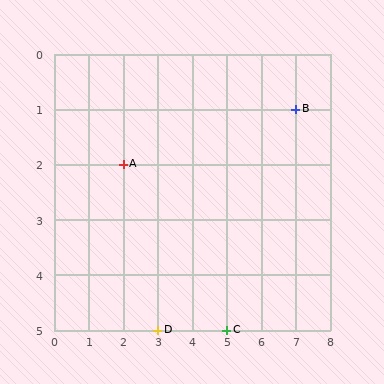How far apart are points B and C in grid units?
Points B and C are 2 columns and 4 rows apart (about 4.5 grid units diagonally).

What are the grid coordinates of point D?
Point D is at grid coordinates (3, 5).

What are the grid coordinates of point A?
Point A is at grid coordinates (2, 2).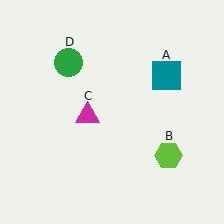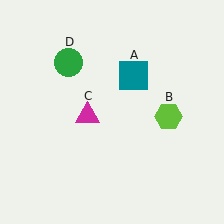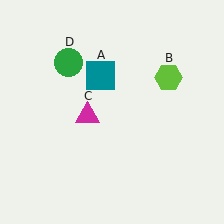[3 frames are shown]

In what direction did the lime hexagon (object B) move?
The lime hexagon (object B) moved up.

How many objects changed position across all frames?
2 objects changed position: teal square (object A), lime hexagon (object B).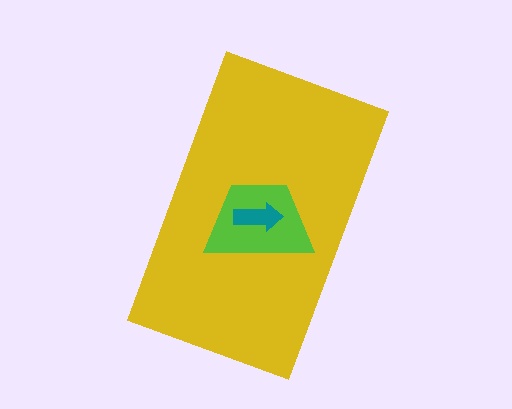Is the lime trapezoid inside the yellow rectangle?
Yes.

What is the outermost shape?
The yellow rectangle.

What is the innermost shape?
The teal arrow.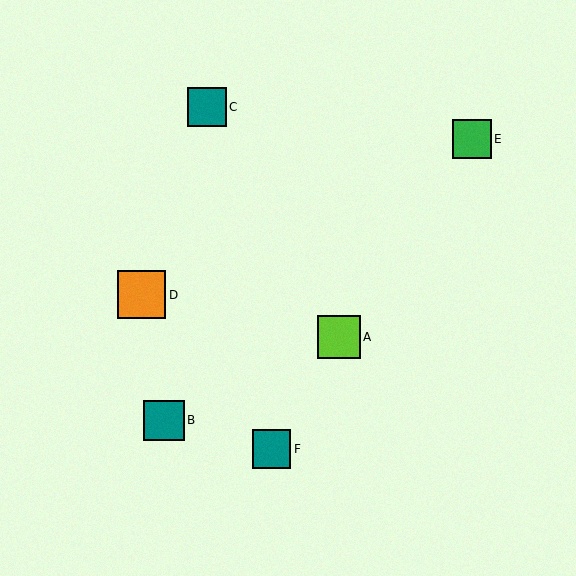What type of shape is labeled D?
Shape D is an orange square.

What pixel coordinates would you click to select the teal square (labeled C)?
Click at (207, 107) to select the teal square C.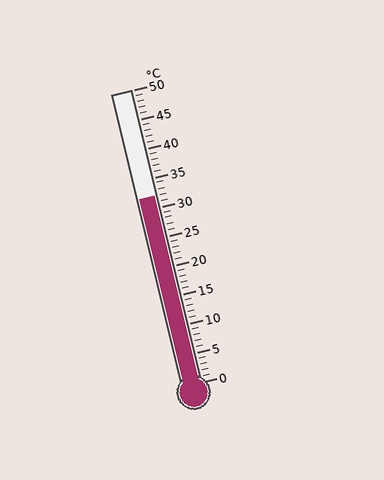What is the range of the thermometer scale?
The thermometer scale ranges from 0°C to 50°C.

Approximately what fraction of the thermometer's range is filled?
The thermometer is filled to approximately 65% of its range.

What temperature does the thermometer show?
The thermometer shows approximately 32°C.